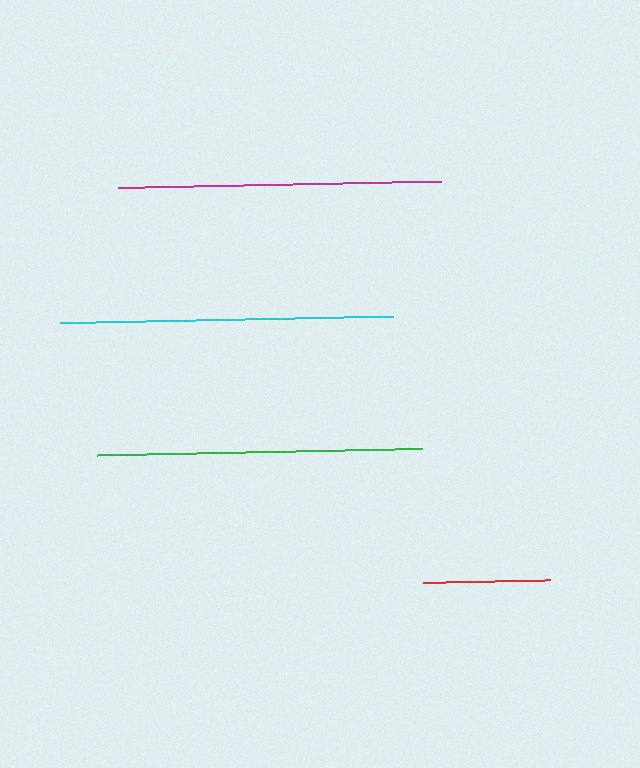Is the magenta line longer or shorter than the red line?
The magenta line is longer than the red line.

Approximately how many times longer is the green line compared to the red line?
The green line is approximately 2.6 times the length of the red line.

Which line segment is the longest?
The cyan line is the longest at approximately 333 pixels.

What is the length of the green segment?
The green segment is approximately 325 pixels long.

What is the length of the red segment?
The red segment is approximately 127 pixels long.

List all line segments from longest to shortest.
From longest to shortest: cyan, green, magenta, red.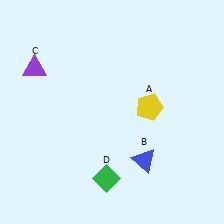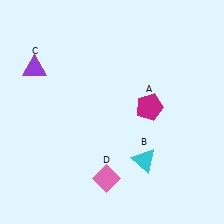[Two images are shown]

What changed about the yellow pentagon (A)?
In Image 1, A is yellow. In Image 2, it changed to magenta.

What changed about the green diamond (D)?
In Image 1, D is green. In Image 2, it changed to pink.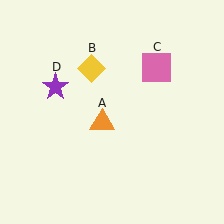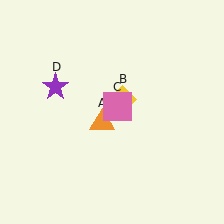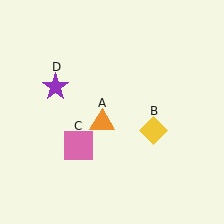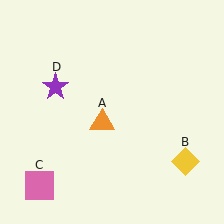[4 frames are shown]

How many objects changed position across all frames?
2 objects changed position: yellow diamond (object B), pink square (object C).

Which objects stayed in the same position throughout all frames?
Orange triangle (object A) and purple star (object D) remained stationary.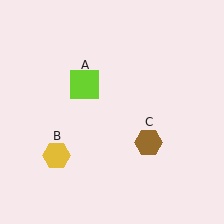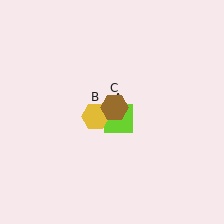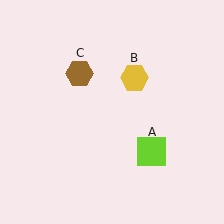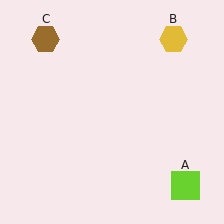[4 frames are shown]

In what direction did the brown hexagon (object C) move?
The brown hexagon (object C) moved up and to the left.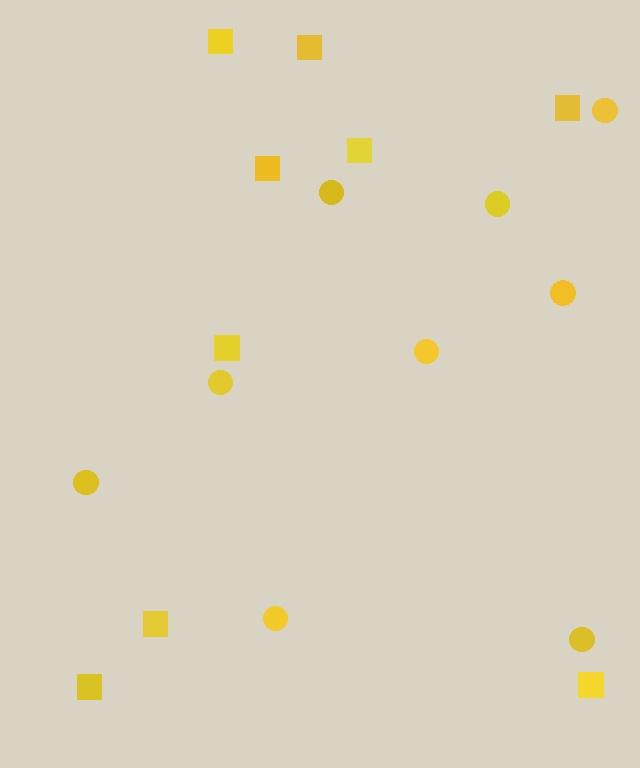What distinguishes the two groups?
There are 2 groups: one group of circles (9) and one group of squares (9).